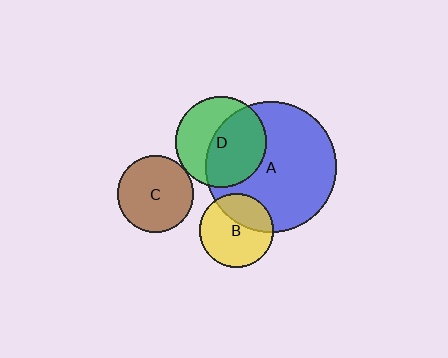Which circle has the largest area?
Circle A (blue).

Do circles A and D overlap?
Yes.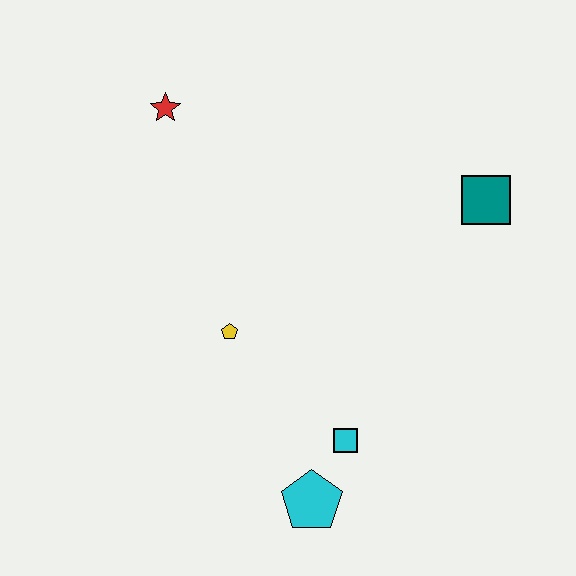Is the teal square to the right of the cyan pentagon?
Yes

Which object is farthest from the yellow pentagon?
The teal square is farthest from the yellow pentagon.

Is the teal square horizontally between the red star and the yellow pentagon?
No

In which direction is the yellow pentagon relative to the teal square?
The yellow pentagon is to the left of the teal square.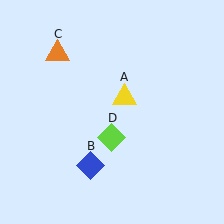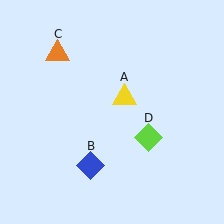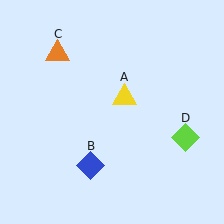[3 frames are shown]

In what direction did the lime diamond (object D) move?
The lime diamond (object D) moved right.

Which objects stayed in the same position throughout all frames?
Yellow triangle (object A) and blue diamond (object B) and orange triangle (object C) remained stationary.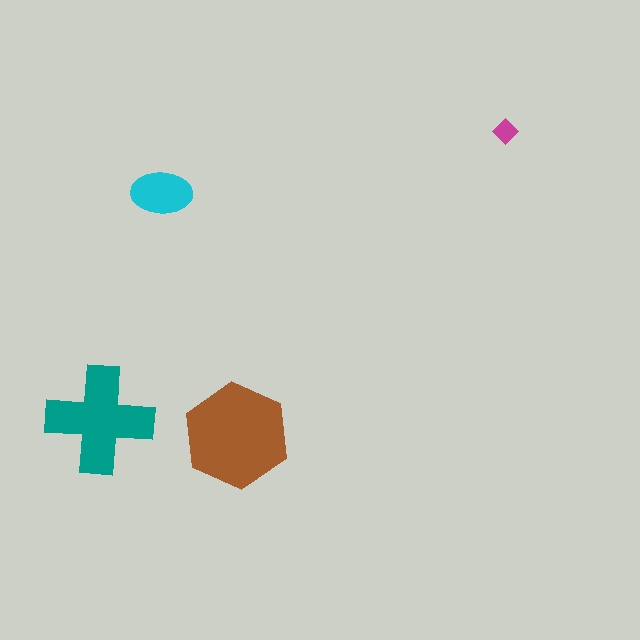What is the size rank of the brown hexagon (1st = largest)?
1st.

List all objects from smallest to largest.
The magenta diamond, the cyan ellipse, the teal cross, the brown hexagon.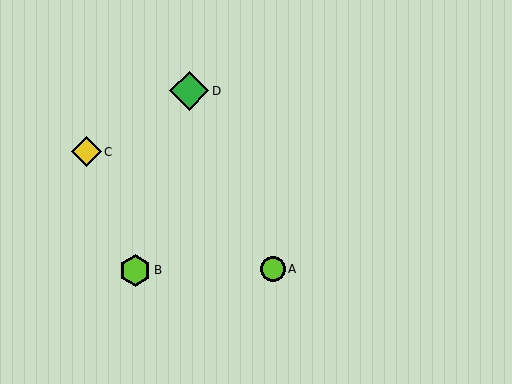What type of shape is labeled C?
Shape C is a yellow diamond.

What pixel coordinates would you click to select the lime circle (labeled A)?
Click at (273, 269) to select the lime circle A.